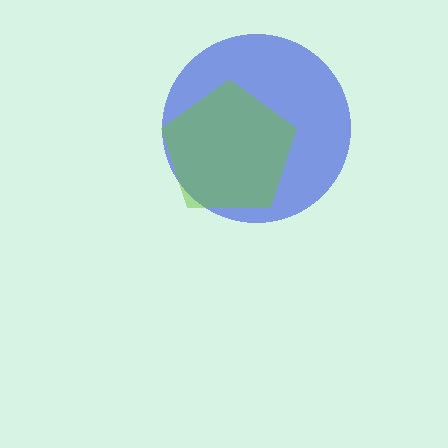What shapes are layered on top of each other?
The layered shapes are: a blue circle, a lime pentagon.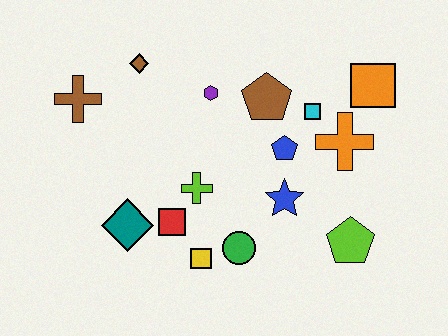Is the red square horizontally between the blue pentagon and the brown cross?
Yes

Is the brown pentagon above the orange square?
No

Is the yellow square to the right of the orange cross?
No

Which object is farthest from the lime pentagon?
The brown cross is farthest from the lime pentagon.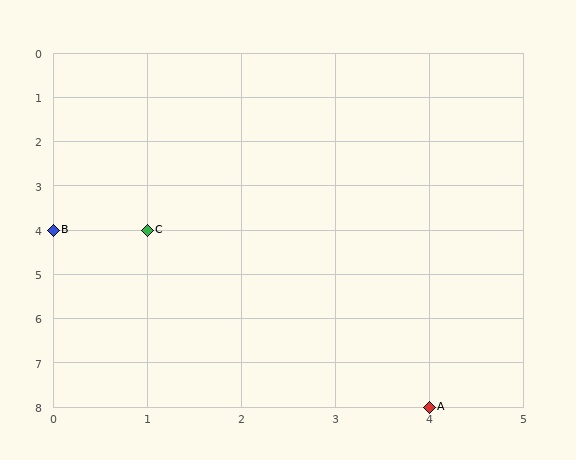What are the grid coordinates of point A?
Point A is at grid coordinates (4, 8).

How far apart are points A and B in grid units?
Points A and B are 4 columns and 4 rows apart (about 5.7 grid units diagonally).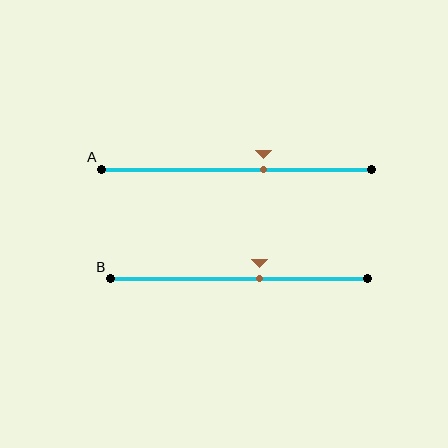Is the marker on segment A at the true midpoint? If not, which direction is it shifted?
No, the marker on segment A is shifted to the right by about 10% of the segment length.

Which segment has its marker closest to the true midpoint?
Segment B has its marker closest to the true midpoint.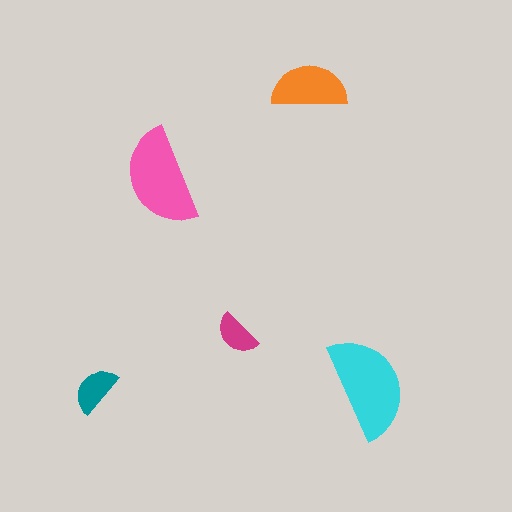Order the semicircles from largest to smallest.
the cyan one, the pink one, the orange one, the teal one, the magenta one.